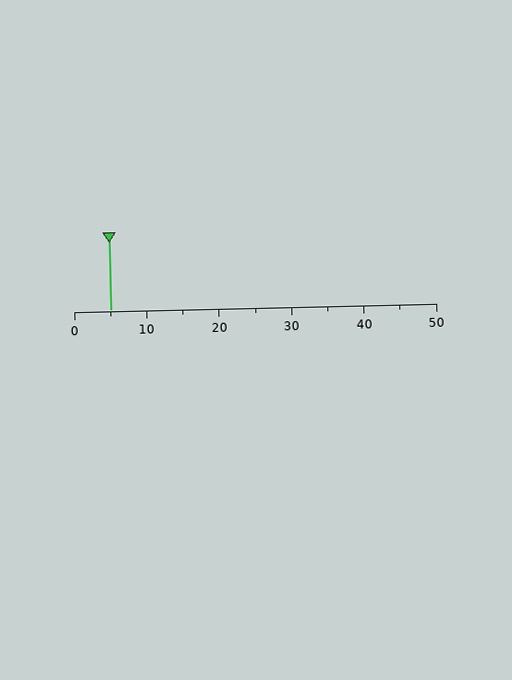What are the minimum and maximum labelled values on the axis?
The axis runs from 0 to 50.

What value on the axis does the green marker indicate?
The marker indicates approximately 5.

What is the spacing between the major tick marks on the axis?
The major ticks are spaced 10 apart.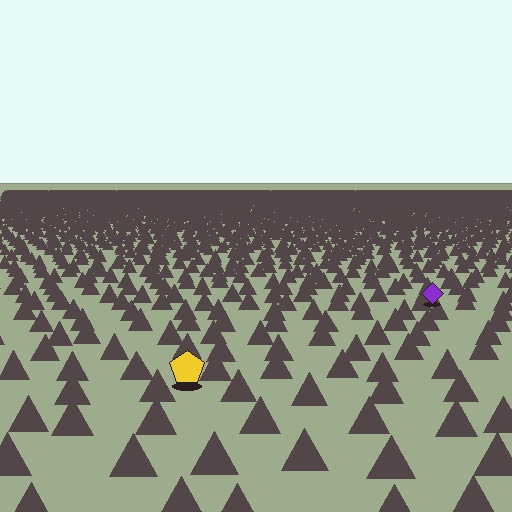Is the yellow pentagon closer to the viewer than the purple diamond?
Yes. The yellow pentagon is closer — you can tell from the texture gradient: the ground texture is coarser near it.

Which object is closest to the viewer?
The yellow pentagon is closest. The texture marks near it are larger and more spread out.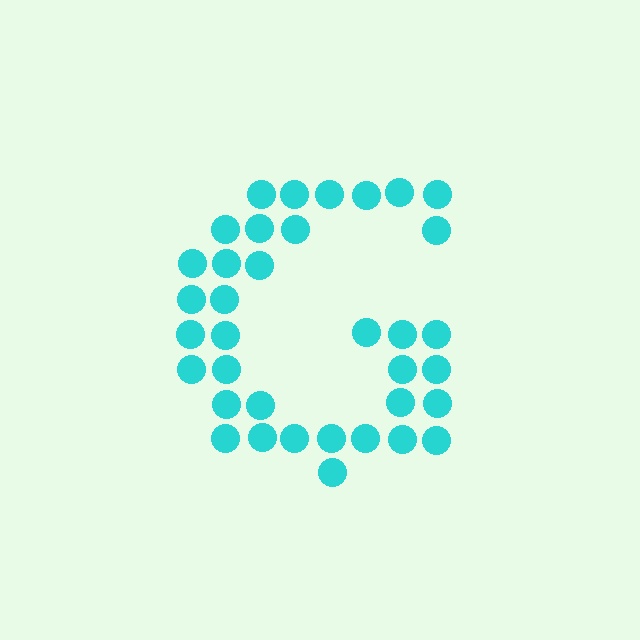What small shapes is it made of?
It is made of small circles.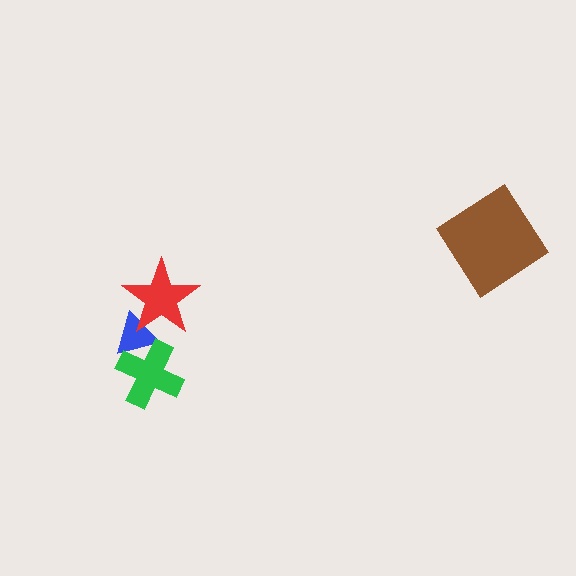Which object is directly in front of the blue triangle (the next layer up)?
The green cross is directly in front of the blue triangle.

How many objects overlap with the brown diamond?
0 objects overlap with the brown diamond.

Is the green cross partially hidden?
No, no other shape covers it.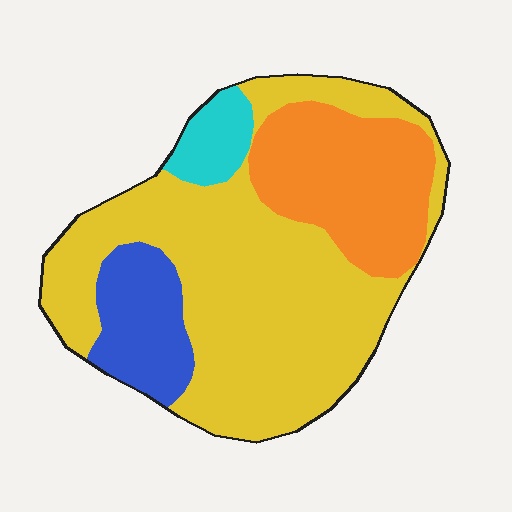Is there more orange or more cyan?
Orange.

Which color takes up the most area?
Yellow, at roughly 60%.